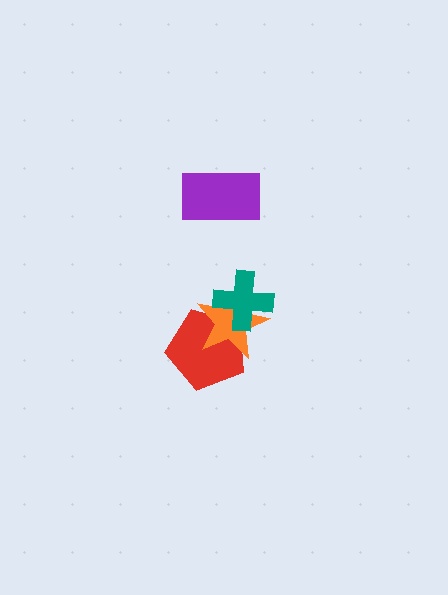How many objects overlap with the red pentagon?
2 objects overlap with the red pentagon.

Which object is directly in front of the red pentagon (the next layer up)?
The orange star is directly in front of the red pentagon.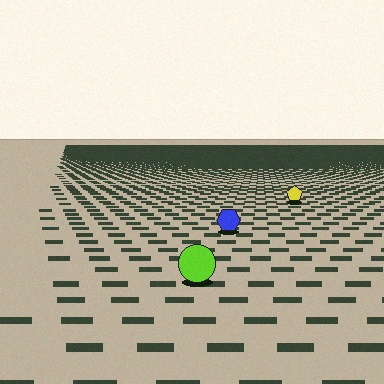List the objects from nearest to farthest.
From nearest to farthest: the lime circle, the blue hexagon, the yellow pentagon.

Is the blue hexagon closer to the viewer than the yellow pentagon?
Yes. The blue hexagon is closer — you can tell from the texture gradient: the ground texture is coarser near it.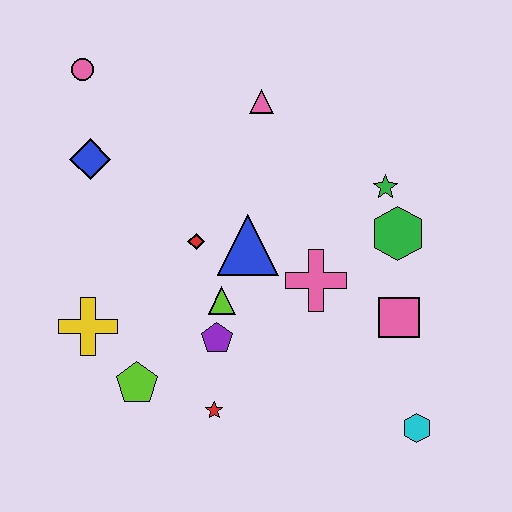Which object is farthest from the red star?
The pink circle is farthest from the red star.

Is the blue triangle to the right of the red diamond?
Yes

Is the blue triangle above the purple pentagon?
Yes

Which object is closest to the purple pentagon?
The lime triangle is closest to the purple pentagon.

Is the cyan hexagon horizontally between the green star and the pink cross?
No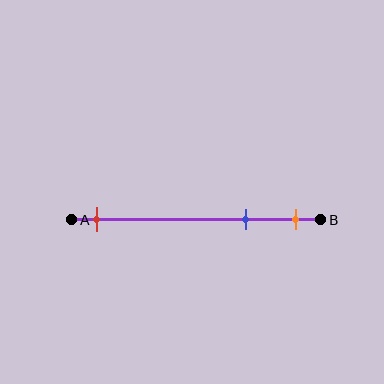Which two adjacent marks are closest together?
The blue and orange marks are the closest adjacent pair.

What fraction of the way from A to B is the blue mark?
The blue mark is approximately 70% (0.7) of the way from A to B.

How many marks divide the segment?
There are 3 marks dividing the segment.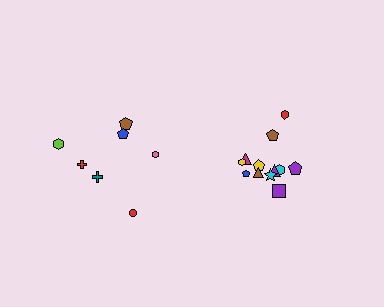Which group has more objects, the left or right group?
The right group.